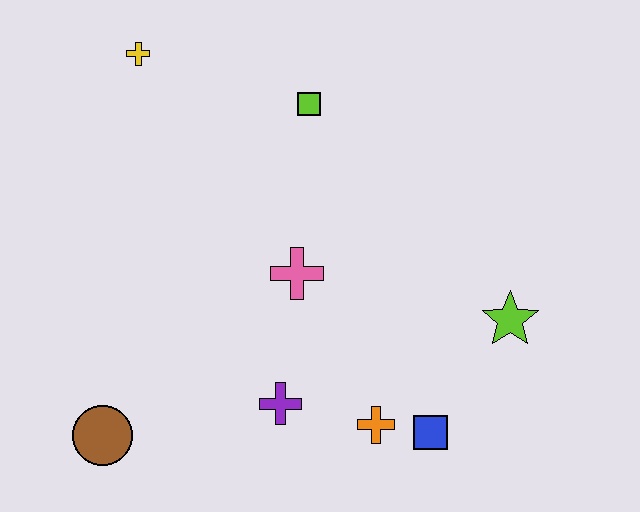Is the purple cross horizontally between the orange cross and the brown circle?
Yes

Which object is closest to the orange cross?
The blue square is closest to the orange cross.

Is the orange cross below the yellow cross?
Yes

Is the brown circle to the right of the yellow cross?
No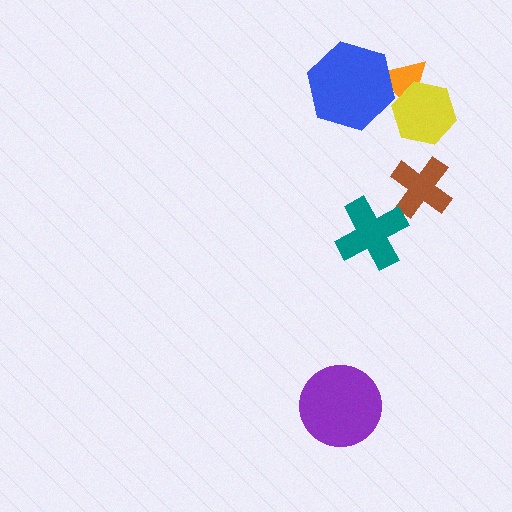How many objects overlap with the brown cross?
0 objects overlap with the brown cross.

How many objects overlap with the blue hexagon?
1 object overlaps with the blue hexagon.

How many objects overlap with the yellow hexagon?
1 object overlaps with the yellow hexagon.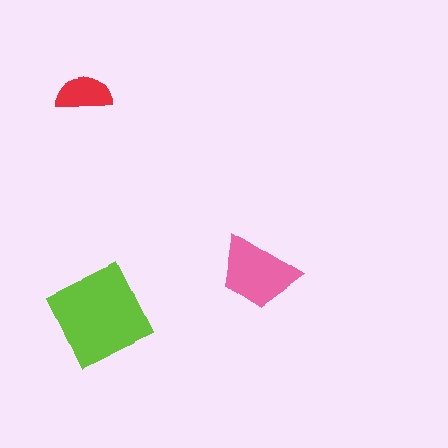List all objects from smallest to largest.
The red semicircle, the pink trapezoid, the lime diamond.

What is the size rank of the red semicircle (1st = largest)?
3rd.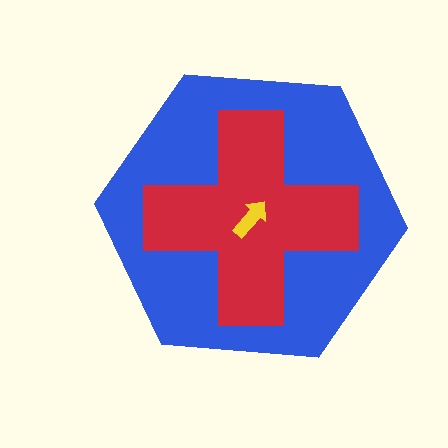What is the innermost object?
The yellow arrow.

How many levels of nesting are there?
3.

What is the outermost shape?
The blue hexagon.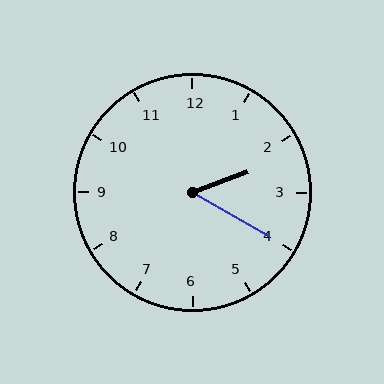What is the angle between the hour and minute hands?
Approximately 50 degrees.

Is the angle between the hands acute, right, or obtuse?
It is acute.